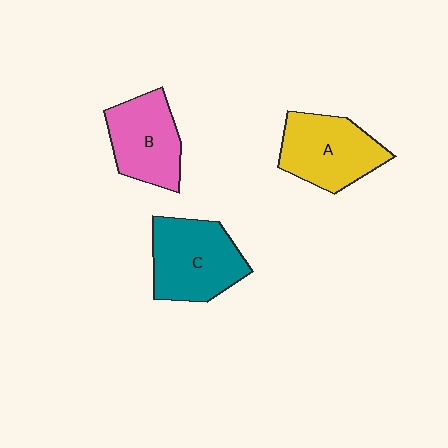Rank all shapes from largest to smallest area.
From largest to smallest: C (teal), A (yellow), B (pink).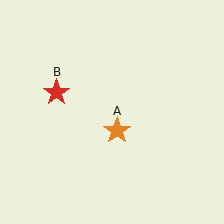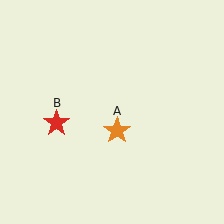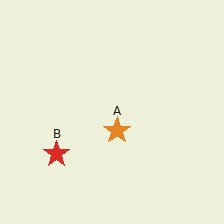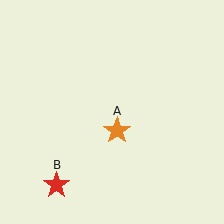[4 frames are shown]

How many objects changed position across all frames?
1 object changed position: red star (object B).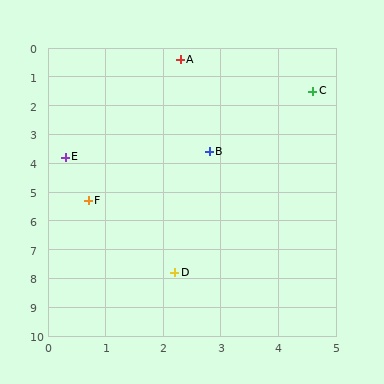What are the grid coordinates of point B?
Point B is at approximately (2.8, 3.6).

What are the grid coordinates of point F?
Point F is at approximately (0.7, 5.3).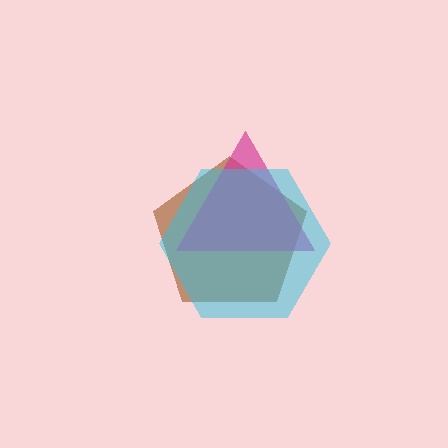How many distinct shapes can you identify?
There are 3 distinct shapes: a brown pentagon, a magenta triangle, a cyan hexagon.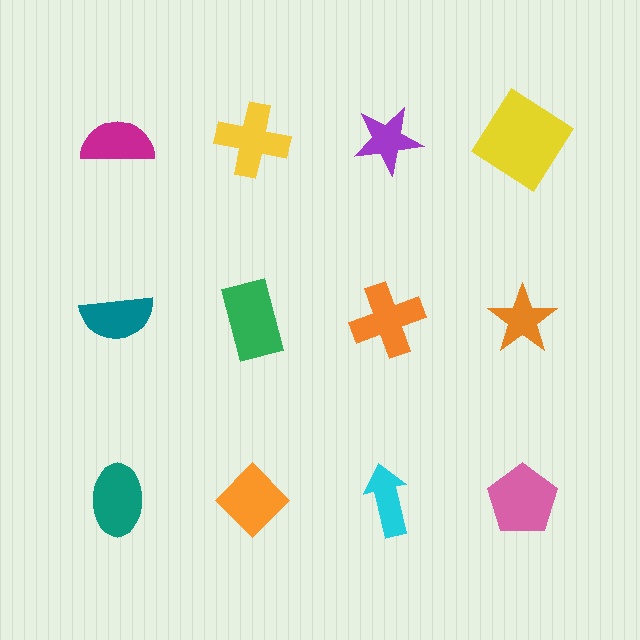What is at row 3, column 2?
An orange diamond.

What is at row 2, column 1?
A teal semicircle.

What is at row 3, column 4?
A pink pentagon.